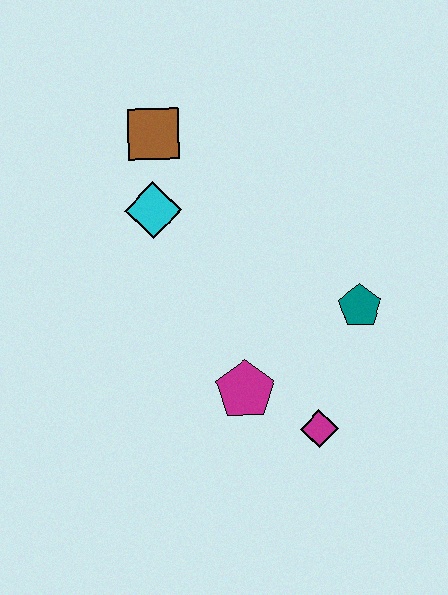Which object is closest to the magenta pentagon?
The magenta diamond is closest to the magenta pentagon.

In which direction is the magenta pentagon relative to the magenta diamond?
The magenta pentagon is to the left of the magenta diamond.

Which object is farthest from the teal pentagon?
The brown square is farthest from the teal pentagon.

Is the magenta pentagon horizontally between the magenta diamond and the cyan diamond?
Yes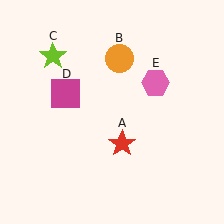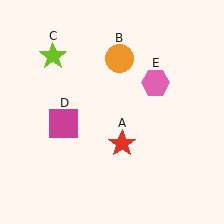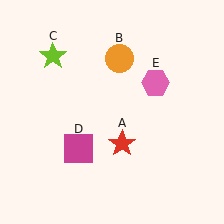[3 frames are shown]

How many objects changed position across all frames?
1 object changed position: magenta square (object D).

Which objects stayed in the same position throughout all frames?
Red star (object A) and orange circle (object B) and lime star (object C) and pink hexagon (object E) remained stationary.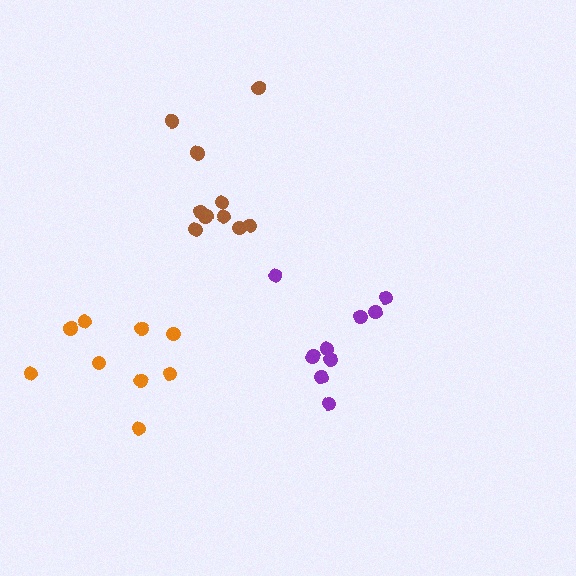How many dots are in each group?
Group 1: 9 dots, Group 2: 10 dots, Group 3: 9 dots (28 total).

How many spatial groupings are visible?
There are 3 spatial groupings.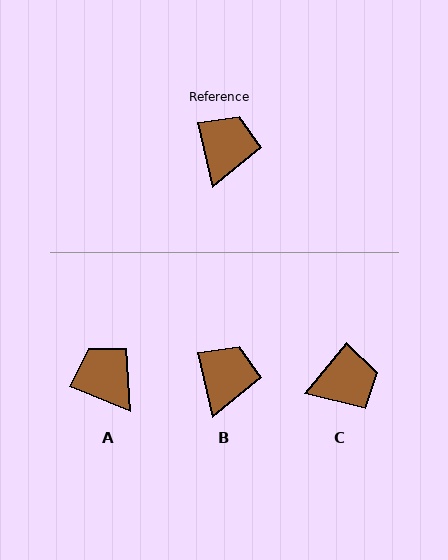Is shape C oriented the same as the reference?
No, it is off by about 53 degrees.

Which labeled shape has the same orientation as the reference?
B.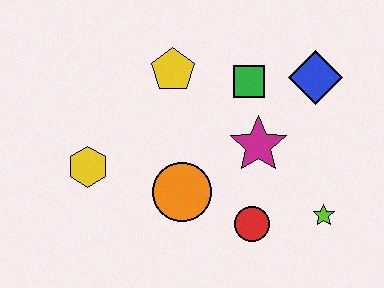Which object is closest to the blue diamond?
The green square is closest to the blue diamond.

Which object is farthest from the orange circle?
The blue diamond is farthest from the orange circle.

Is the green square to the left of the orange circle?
No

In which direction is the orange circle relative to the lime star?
The orange circle is to the left of the lime star.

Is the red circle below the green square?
Yes